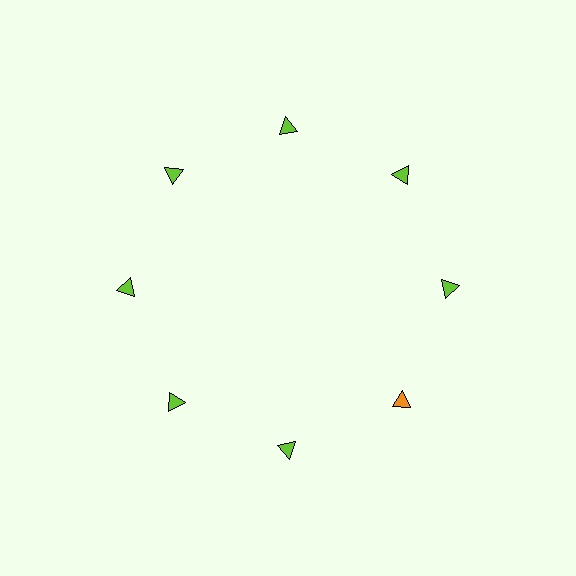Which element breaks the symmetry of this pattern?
The orange triangle at roughly the 4 o'clock position breaks the symmetry. All other shapes are lime triangles.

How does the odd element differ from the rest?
It has a different color: orange instead of lime.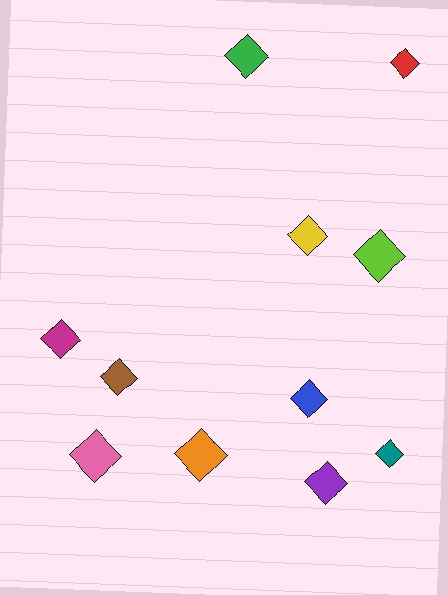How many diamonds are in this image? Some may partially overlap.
There are 11 diamonds.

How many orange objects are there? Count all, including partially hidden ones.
There is 1 orange object.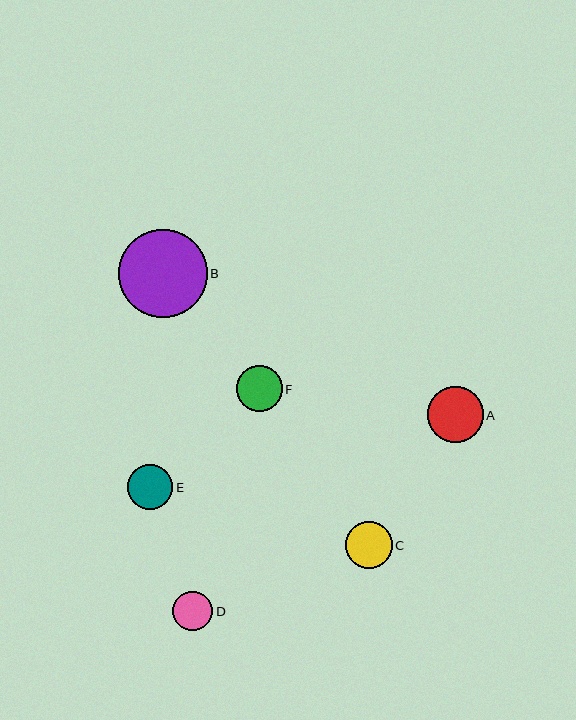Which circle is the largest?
Circle B is the largest with a size of approximately 89 pixels.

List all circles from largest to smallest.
From largest to smallest: B, A, C, F, E, D.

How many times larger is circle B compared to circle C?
Circle B is approximately 1.9 times the size of circle C.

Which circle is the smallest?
Circle D is the smallest with a size of approximately 40 pixels.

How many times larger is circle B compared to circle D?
Circle B is approximately 2.2 times the size of circle D.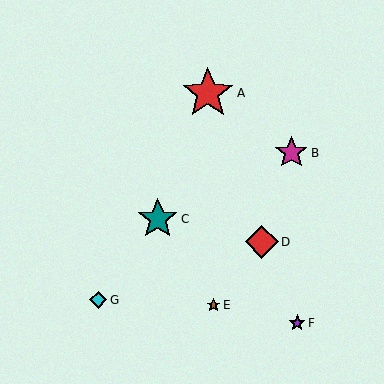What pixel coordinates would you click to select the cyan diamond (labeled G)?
Click at (98, 300) to select the cyan diamond G.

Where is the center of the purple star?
The center of the purple star is at (297, 323).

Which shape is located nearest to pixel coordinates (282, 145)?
The magenta star (labeled B) at (291, 153) is nearest to that location.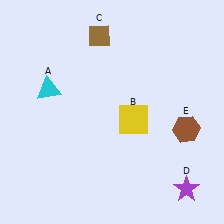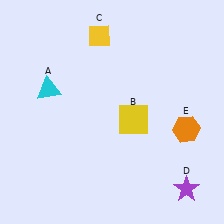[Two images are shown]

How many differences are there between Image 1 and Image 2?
There are 2 differences between the two images.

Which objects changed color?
C changed from brown to yellow. E changed from brown to orange.